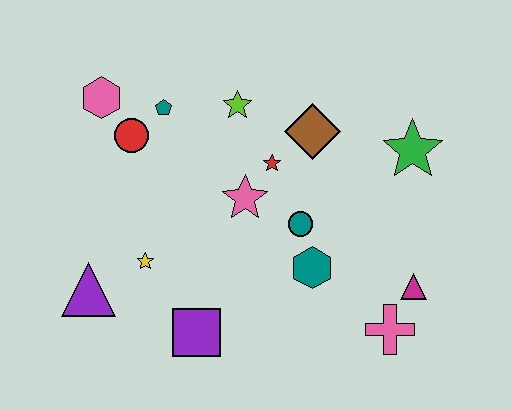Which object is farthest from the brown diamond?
The purple triangle is farthest from the brown diamond.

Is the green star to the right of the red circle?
Yes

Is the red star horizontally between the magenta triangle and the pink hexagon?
Yes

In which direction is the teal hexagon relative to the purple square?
The teal hexagon is to the right of the purple square.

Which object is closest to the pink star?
The red star is closest to the pink star.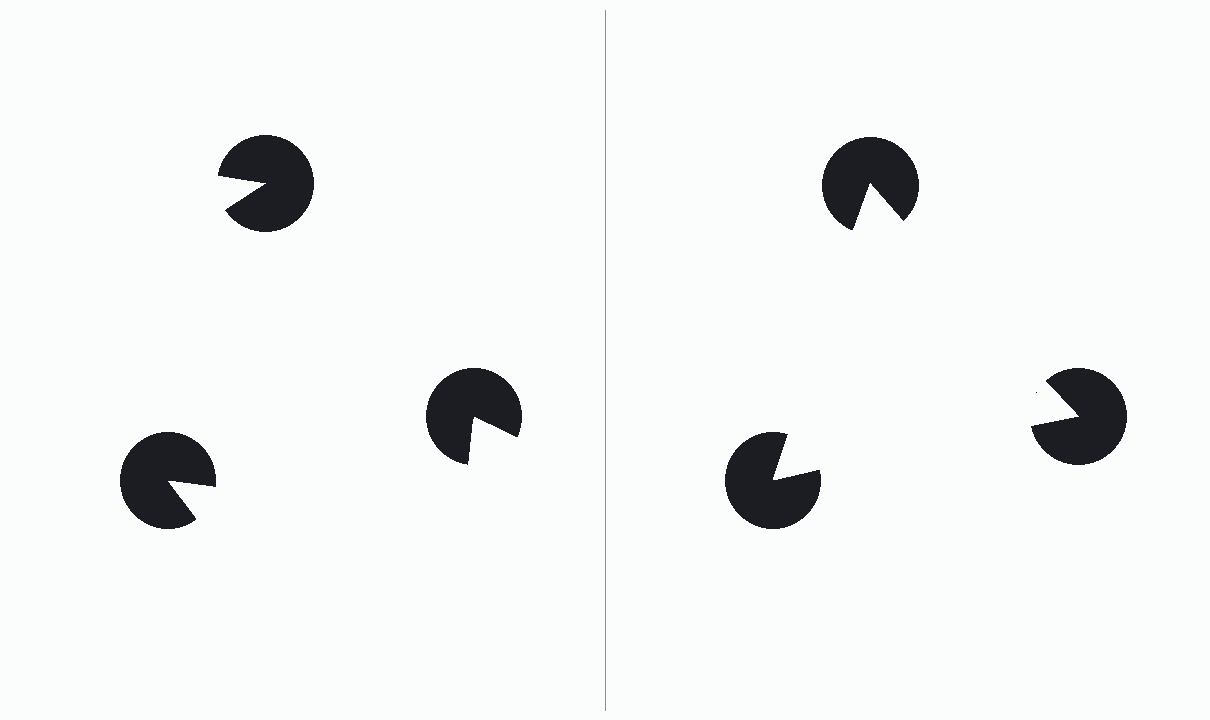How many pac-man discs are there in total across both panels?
6 — 3 on each side.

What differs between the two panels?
The pac-man discs are positioned identically on both sides; only the wedge orientations differ. On the right they align to a triangle; on the left they are misaligned.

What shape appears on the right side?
An illusory triangle.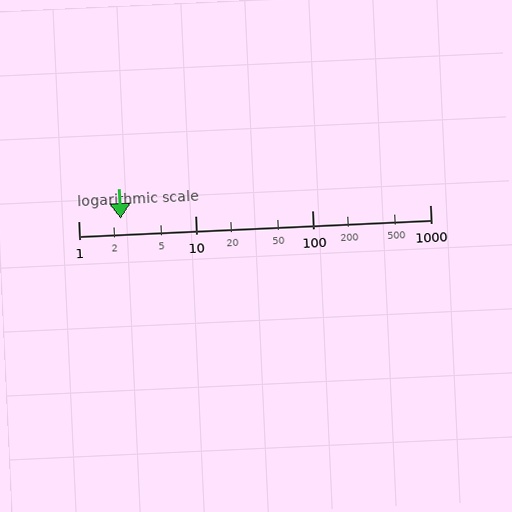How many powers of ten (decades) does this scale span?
The scale spans 3 decades, from 1 to 1000.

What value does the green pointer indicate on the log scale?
The pointer indicates approximately 2.3.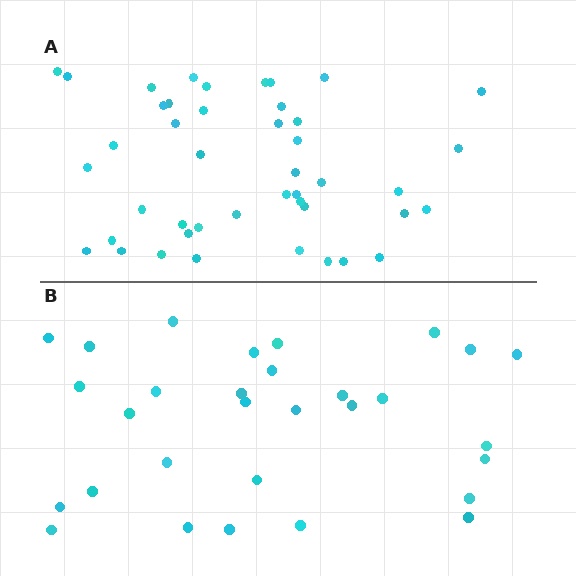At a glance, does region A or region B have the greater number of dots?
Region A (the top region) has more dots.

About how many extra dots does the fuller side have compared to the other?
Region A has approximately 15 more dots than region B.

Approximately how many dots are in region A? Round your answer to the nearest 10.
About 40 dots. (The exact count is 44, which rounds to 40.)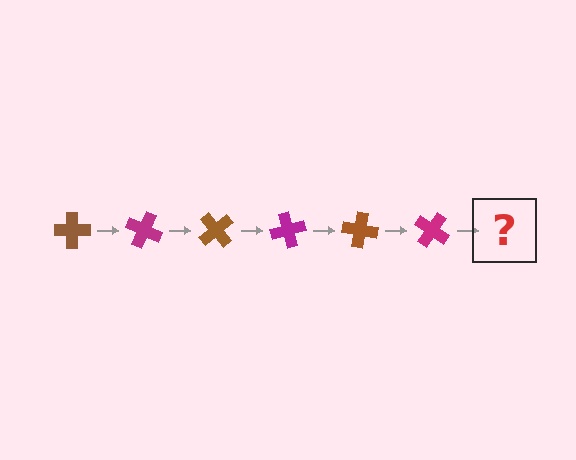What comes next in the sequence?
The next element should be a brown cross, rotated 150 degrees from the start.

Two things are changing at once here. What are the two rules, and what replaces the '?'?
The two rules are that it rotates 25 degrees each step and the color cycles through brown and magenta. The '?' should be a brown cross, rotated 150 degrees from the start.